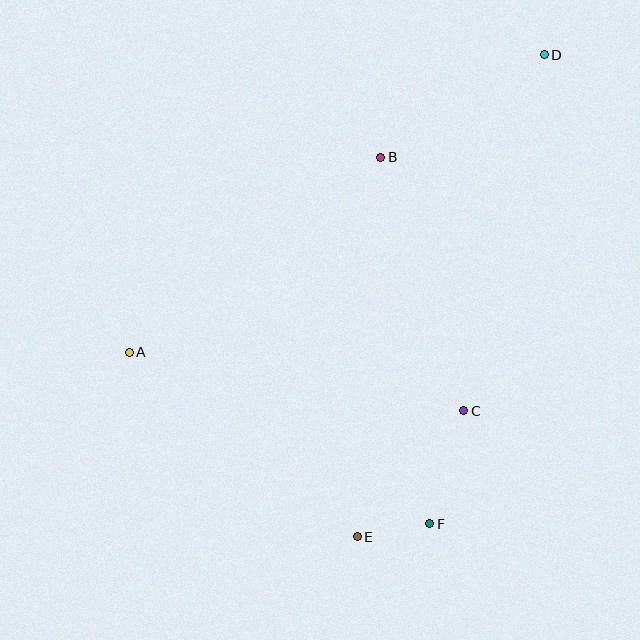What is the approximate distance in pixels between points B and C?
The distance between B and C is approximately 267 pixels.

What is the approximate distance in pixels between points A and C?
The distance between A and C is approximately 340 pixels.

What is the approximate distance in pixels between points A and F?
The distance between A and F is approximately 346 pixels.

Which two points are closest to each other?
Points E and F are closest to each other.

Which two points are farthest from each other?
Points D and E are farthest from each other.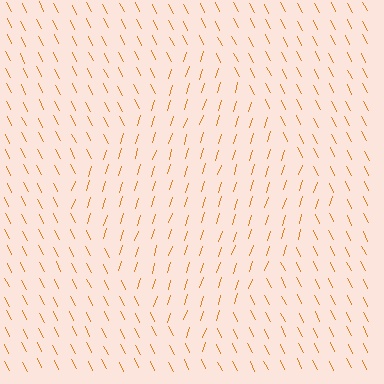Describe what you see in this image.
The image is filled with small orange line segments. A diamond region in the image has lines oriented differently from the surrounding lines, creating a visible texture boundary.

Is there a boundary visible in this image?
Yes, there is a texture boundary formed by a change in line orientation.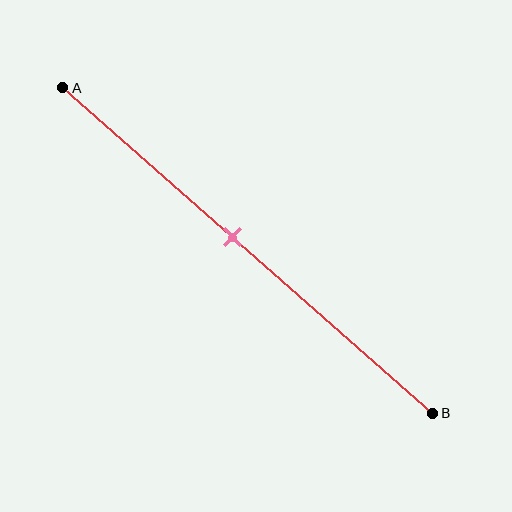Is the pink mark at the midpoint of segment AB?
No, the mark is at about 45% from A, not at the 50% midpoint.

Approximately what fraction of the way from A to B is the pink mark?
The pink mark is approximately 45% of the way from A to B.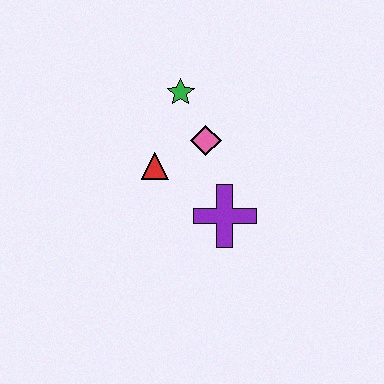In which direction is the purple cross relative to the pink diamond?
The purple cross is below the pink diamond.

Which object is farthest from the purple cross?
The green star is farthest from the purple cross.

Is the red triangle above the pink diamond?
No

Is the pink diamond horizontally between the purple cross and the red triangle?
Yes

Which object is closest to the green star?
The pink diamond is closest to the green star.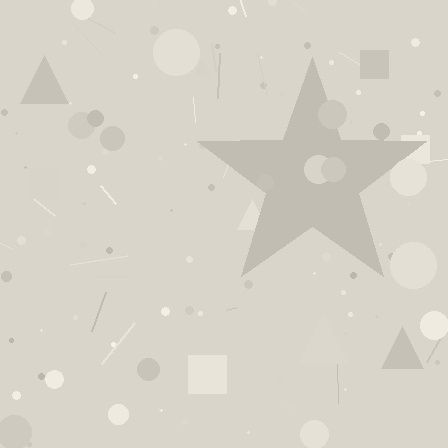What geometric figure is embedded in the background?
A star is embedded in the background.